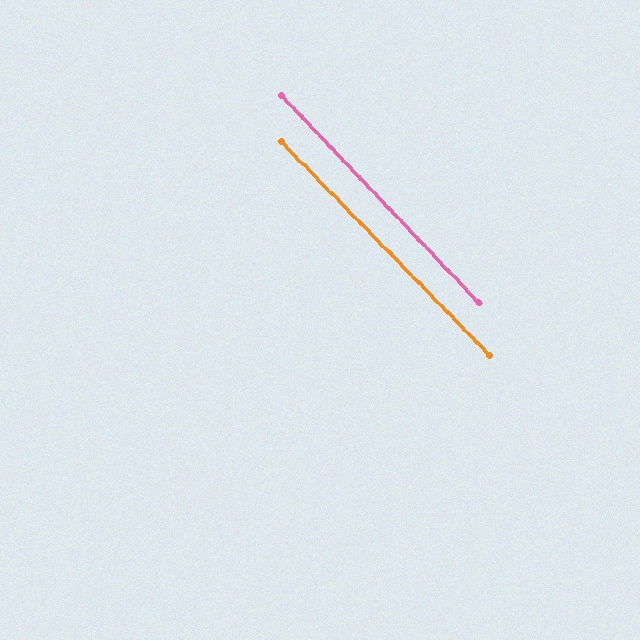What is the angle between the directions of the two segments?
Approximately 0 degrees.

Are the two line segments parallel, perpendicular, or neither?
Parallel — their directions differ by only 0.5°.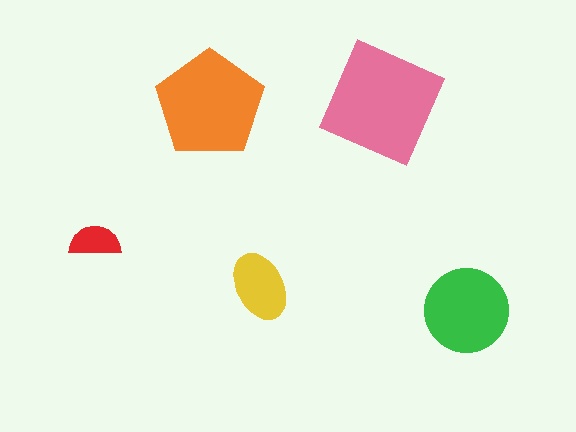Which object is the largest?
The pink square.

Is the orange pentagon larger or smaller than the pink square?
Smaller.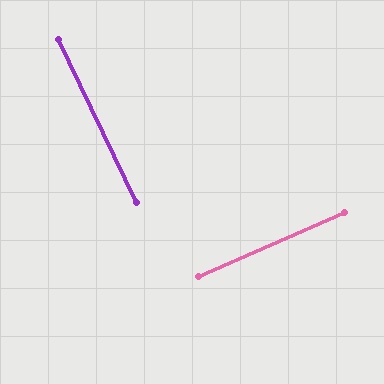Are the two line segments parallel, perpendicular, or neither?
Perpendicular — they meet at approximately 88°.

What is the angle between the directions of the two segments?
Approximately 88 degrees.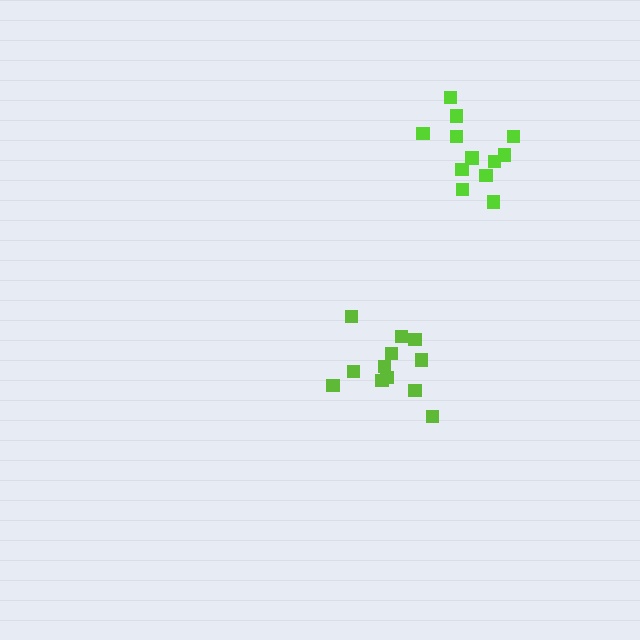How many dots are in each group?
Group 1: 12 dots, Group 2: 12 dots (24 total).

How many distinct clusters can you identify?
There are 2 distinct clusters.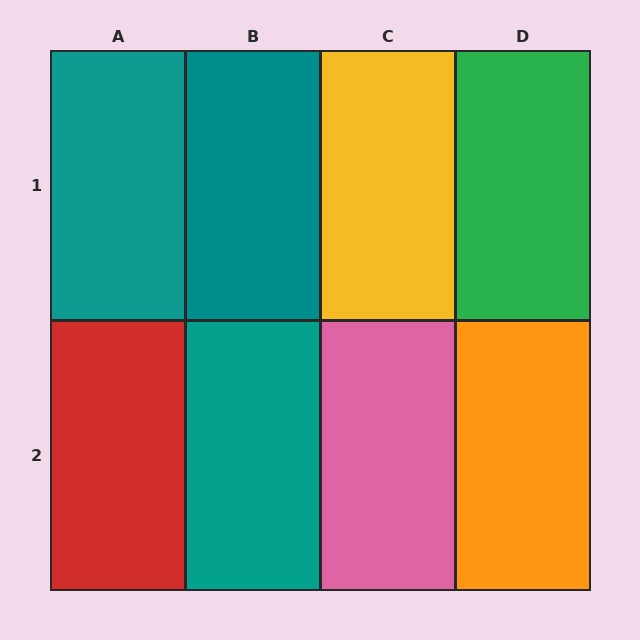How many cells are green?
1 cell is green.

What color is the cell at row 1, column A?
Teal.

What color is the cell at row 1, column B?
Teal.